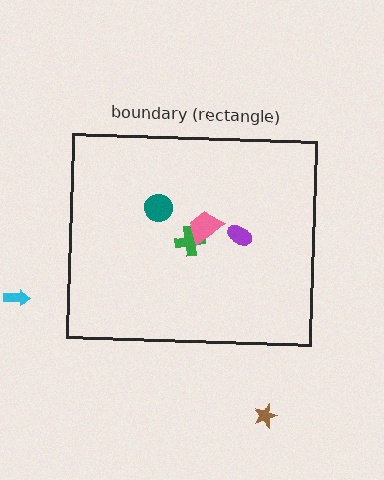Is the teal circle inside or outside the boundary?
Inside.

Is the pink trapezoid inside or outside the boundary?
Inside.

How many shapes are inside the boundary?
4 inside, 2 outside.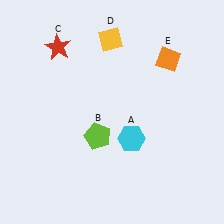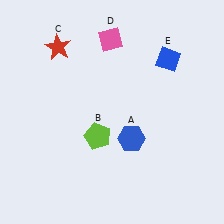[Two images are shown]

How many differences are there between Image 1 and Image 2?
There are 3 differences between the two images.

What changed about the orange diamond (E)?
In Image 1, E is orange. In Image 2, it changed to blue.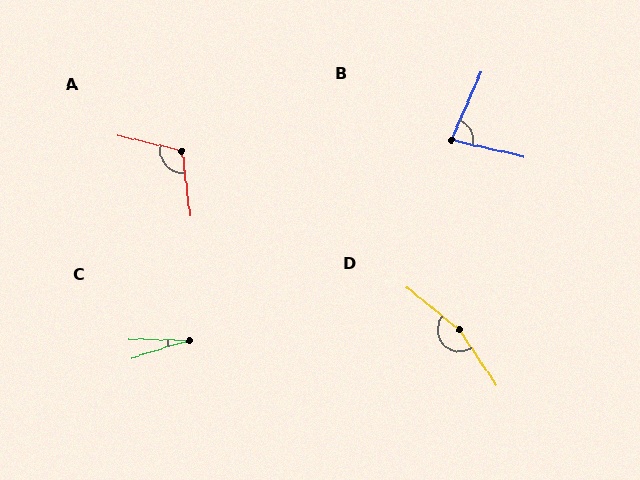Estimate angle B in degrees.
Approximately 79 degrees.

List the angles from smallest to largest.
C (18°), B (79°), A (110°), D (163°).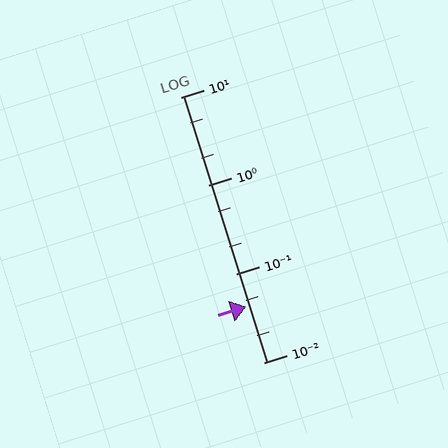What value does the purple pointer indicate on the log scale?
The pointer indicates approximately 0.043.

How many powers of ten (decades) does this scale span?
The scale spans 3 decades, from 0.01 to 10.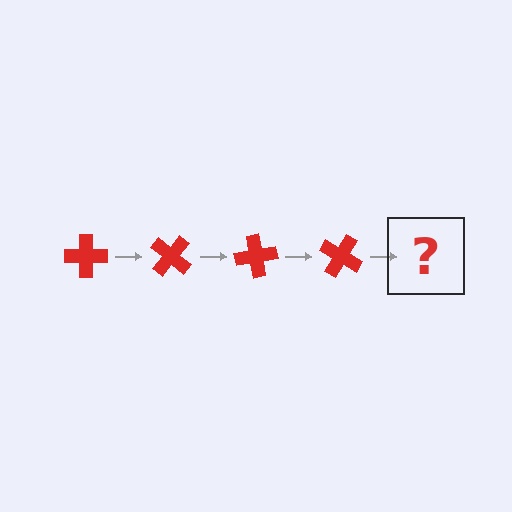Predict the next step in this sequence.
The next step is a red cross rotated 160 degrees.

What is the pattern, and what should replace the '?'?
The pattern is that the cross rotates 40 degrees each step. The '?' should be a red cross rotated 160 degrees.